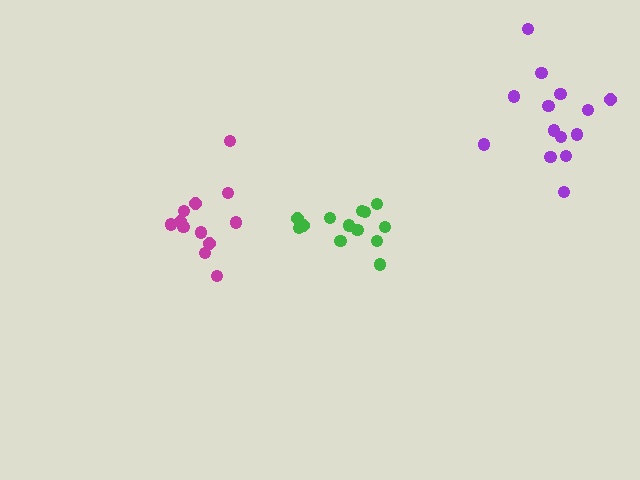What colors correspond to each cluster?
The clusters are colored: magenta, purple, green.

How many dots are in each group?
Group 1: 12 dots, Group 2: 14 dots, Group 3: 13 dots (39 total).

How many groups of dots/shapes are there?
There are 3 groups.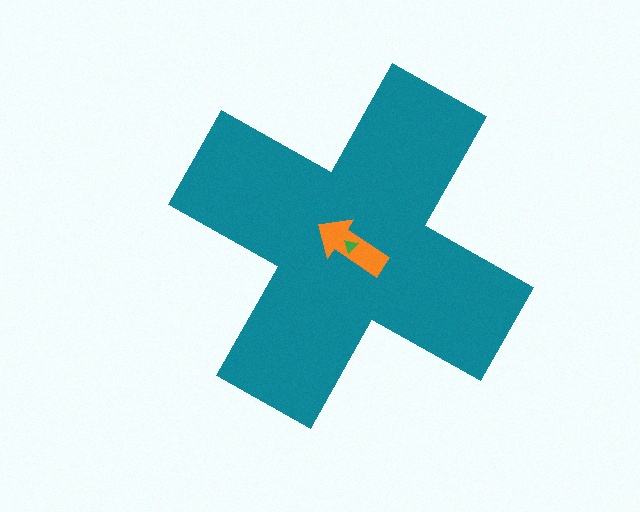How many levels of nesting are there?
3.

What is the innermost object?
The green triangle.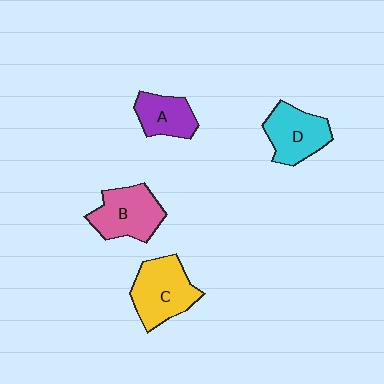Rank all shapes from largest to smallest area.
From largest to smallest: C (yellow), B (pink), D (cyan), A (purple).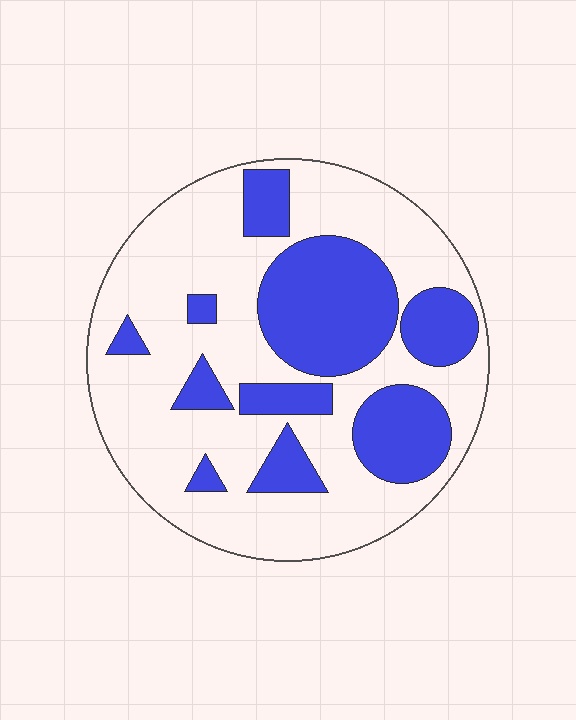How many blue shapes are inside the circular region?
10.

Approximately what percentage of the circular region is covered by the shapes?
Approximately 35%.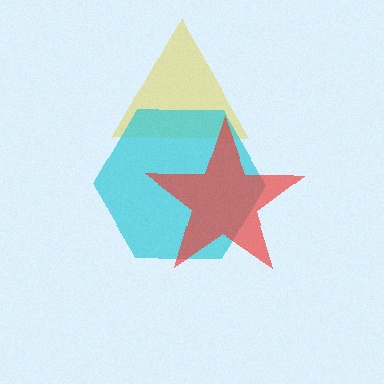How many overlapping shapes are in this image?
There are 3 overlapping shapes in the image.